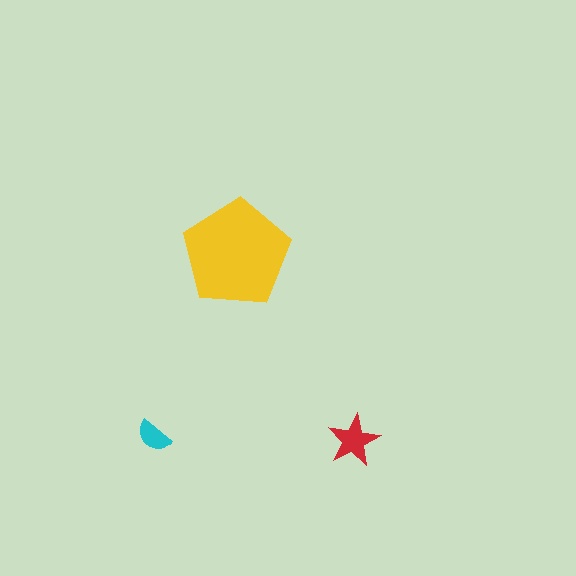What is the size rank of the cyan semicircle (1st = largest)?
3rd.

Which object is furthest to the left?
The cyan semicircle is leftmost.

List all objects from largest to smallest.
The yellow pentagon, the red star, the cyan semicircle.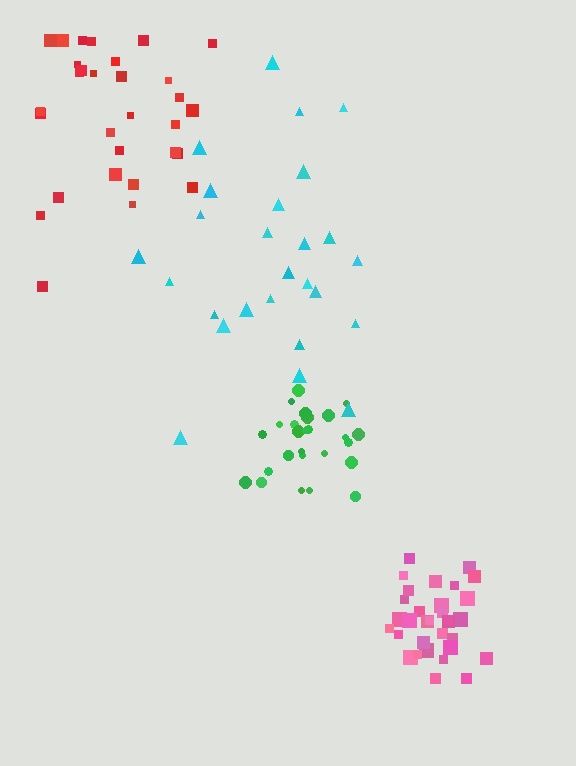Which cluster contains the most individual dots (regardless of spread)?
Pink (32).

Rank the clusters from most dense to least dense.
green, pink, red, cyan.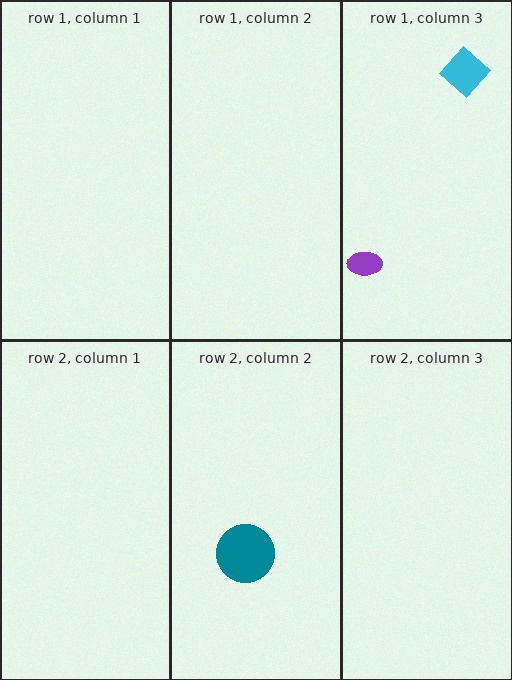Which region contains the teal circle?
The row 2, column 2 region.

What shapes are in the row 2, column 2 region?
The teal circle.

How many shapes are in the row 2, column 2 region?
1.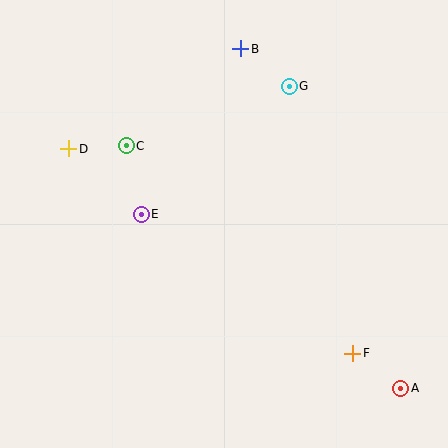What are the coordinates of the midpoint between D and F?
The midpoint between D and F is at (211, 251).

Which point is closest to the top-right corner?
Point G is closest to the top-right corner.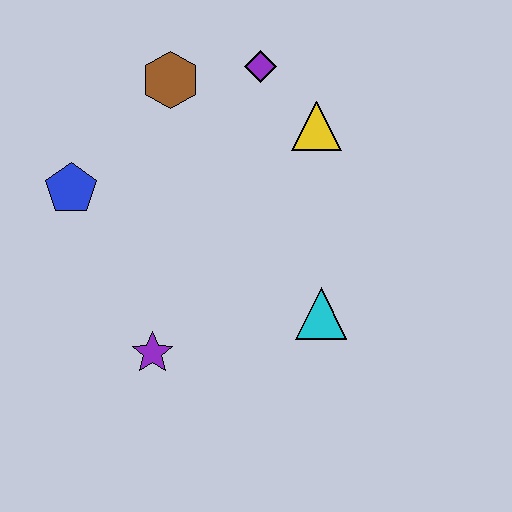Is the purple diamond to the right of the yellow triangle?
No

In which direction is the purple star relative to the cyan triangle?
The purple star is to the left of the cyan triangle.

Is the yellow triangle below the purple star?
No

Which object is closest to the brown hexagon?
The purple diamond is closest to the brown hexagon.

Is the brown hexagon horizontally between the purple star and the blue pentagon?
No